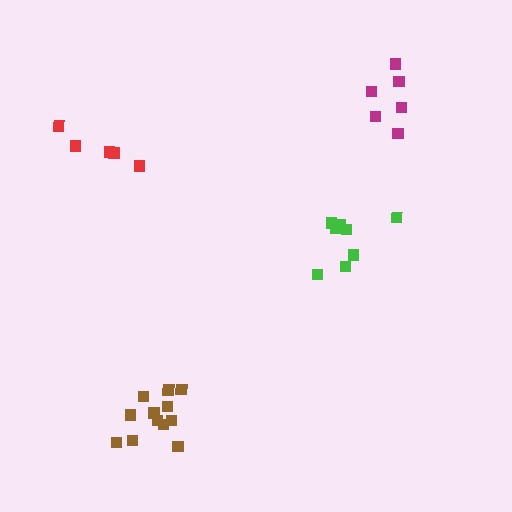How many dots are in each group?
Group 1: 9 dots, Group 2: 6 dots, Group 3: 6 dots, Group 4: 12 dots (33 total).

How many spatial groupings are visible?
There are 4 spatial groupings.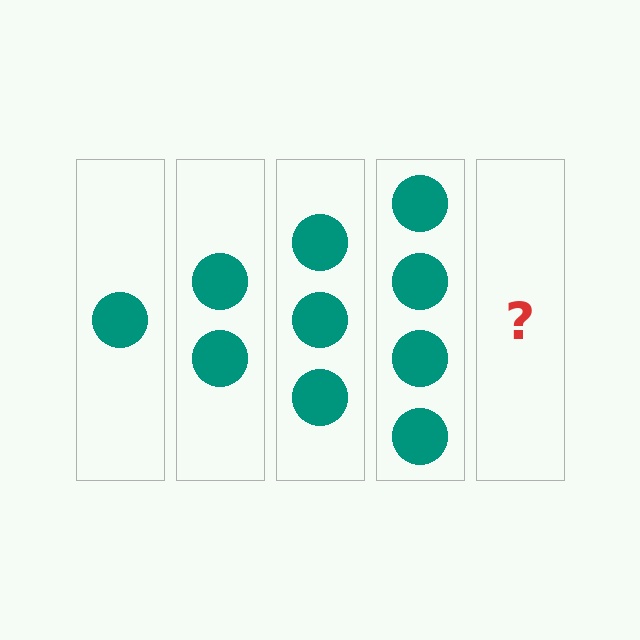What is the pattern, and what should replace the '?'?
The pattern is that each step adds one more circle. The '?' should be 5 circles.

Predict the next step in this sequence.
The next step is 5 circles.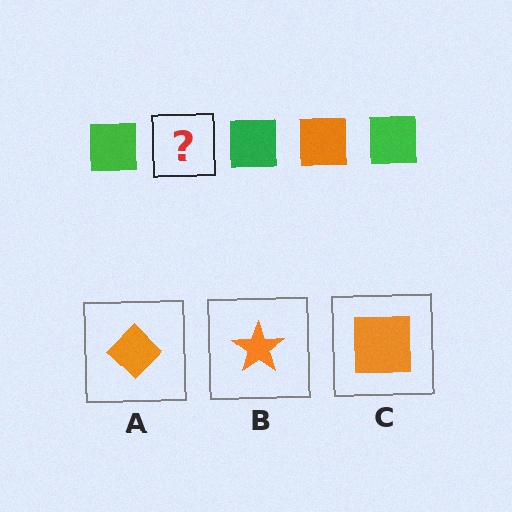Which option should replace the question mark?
Option C.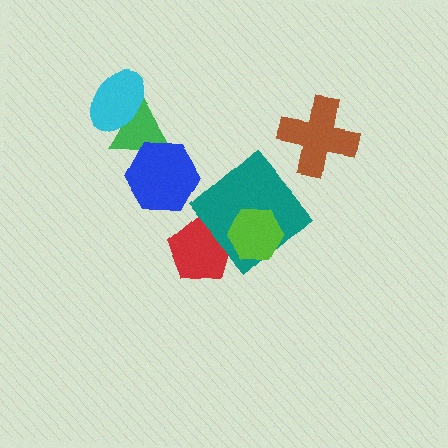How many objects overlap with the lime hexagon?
2 objects overlap with the lime hexagon.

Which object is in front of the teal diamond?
The lime hexagon is in front of the teal diamond.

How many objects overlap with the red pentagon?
2 objects overlap with the red pentagon.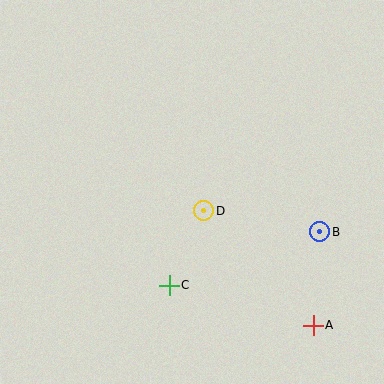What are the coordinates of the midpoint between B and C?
The midpoint between B and C is at (244, 259).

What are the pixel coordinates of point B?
Point B is at (320, 232).